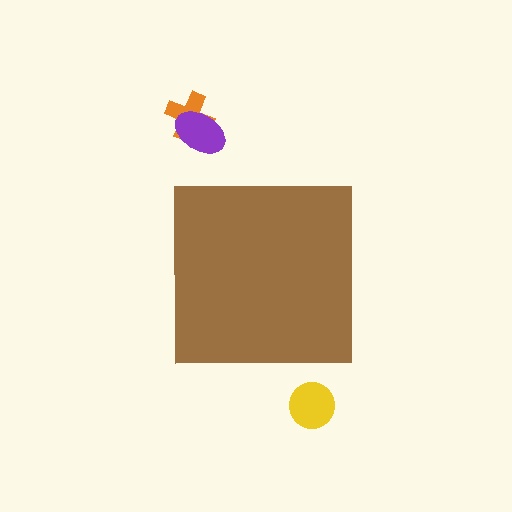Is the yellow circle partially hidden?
No, the yellow circle is fully visible.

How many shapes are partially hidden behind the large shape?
0 shapes are partially hidden.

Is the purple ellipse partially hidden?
No, the purple ellipse is fully visible.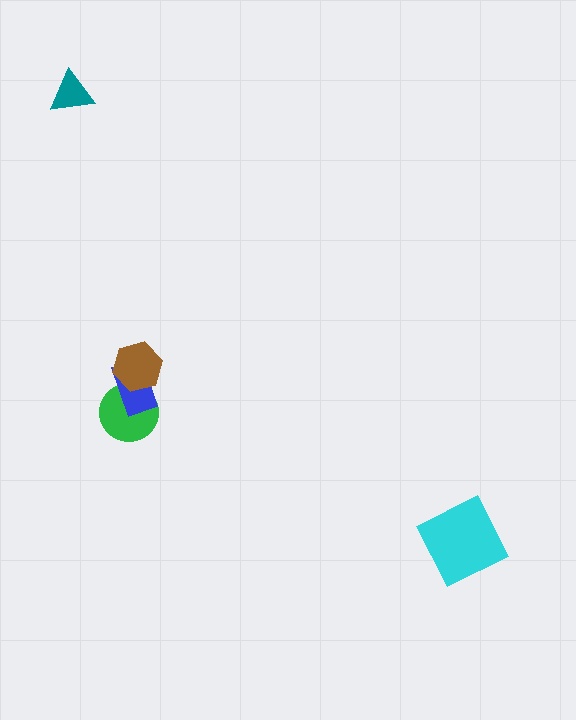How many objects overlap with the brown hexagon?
2 objects overlap with the brown hexagon.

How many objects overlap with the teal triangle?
0 objects overlap with the teal triangle.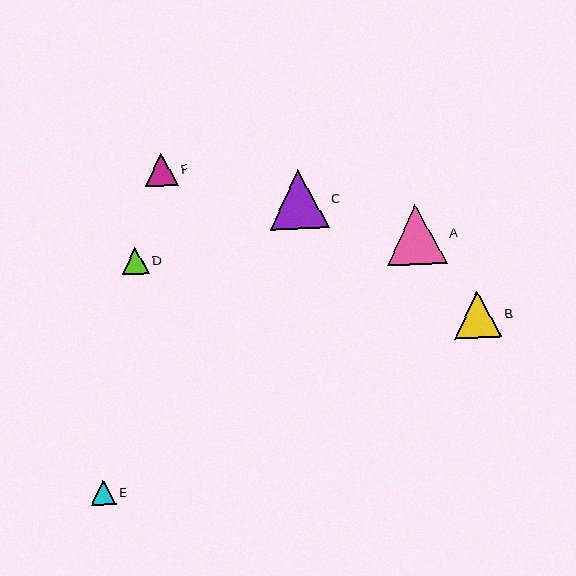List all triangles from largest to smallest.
From largest to smallest: A, C, B, F, D, E.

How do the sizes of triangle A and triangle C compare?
Triangle A and triangle C are approximately the same size.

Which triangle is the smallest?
Triangle E is the smallest with a size of approximately 25 pixels.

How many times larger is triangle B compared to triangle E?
Triangle B is approximately 1.9 times the size of triangle E.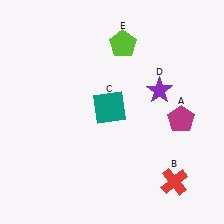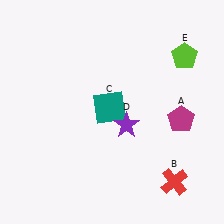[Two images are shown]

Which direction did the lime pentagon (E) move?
The lime pentagon (E) moved right.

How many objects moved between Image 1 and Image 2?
2 objects moved between the two images.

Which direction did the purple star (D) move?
The purple star (D) moved down.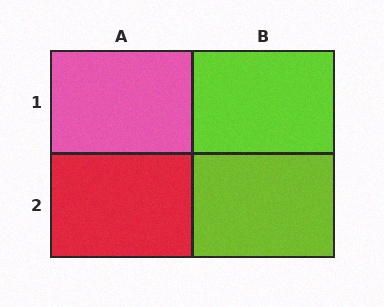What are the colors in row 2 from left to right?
Red, lime.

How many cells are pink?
1 cell is pink.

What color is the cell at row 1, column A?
Pink.